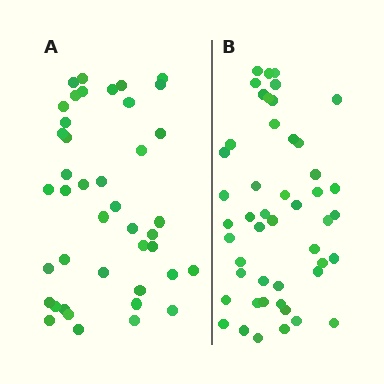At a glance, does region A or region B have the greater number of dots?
Region B (the right region) has more dots.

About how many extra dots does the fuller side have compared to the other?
Region B has about 6 more dots than region A.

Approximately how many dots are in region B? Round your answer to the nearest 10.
About 50 dots. (The exact count is 48, which rounds to 50.)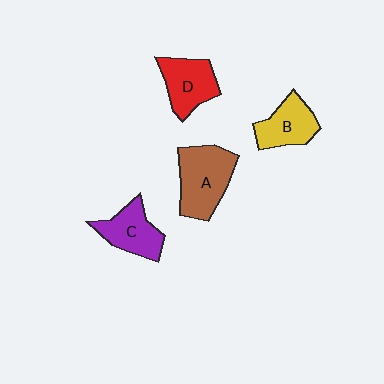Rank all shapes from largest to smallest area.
From largest to smallest: A (brown), D (red), C (purple), B (yellow).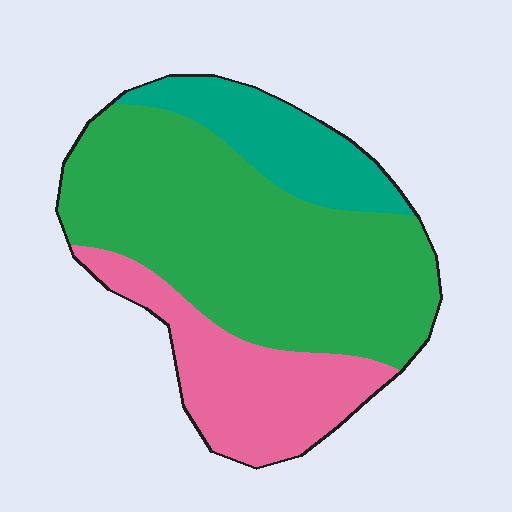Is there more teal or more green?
Green.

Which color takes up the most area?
Green, at roughly 60%.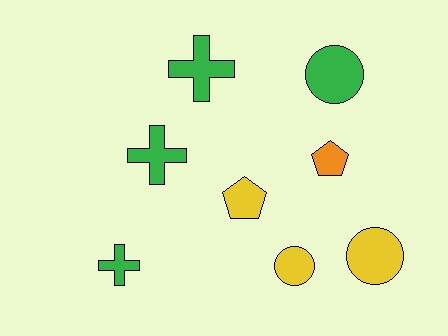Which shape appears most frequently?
Circle, with 3 objects.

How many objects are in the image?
There are 8 objects.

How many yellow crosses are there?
There are no yellow crosses.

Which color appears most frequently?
Green, with 4 objects.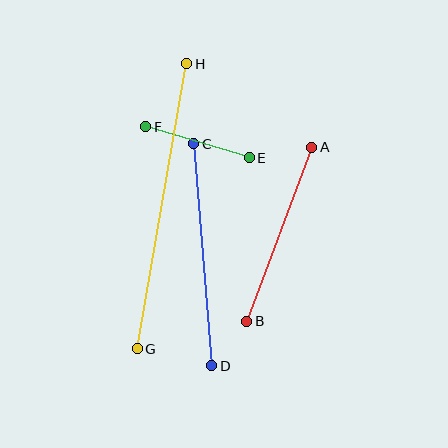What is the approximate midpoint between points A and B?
The midpoint is at approximately (279, 234) pixels.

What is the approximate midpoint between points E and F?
The midpoint is at approximately (197, 142) pixels.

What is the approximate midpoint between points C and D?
The midpoint is at approximately (203, 255) pixels.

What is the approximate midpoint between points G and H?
The midpoint is at approximately (162, 206) pixels.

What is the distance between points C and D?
The distance is approximately 223 pixels.